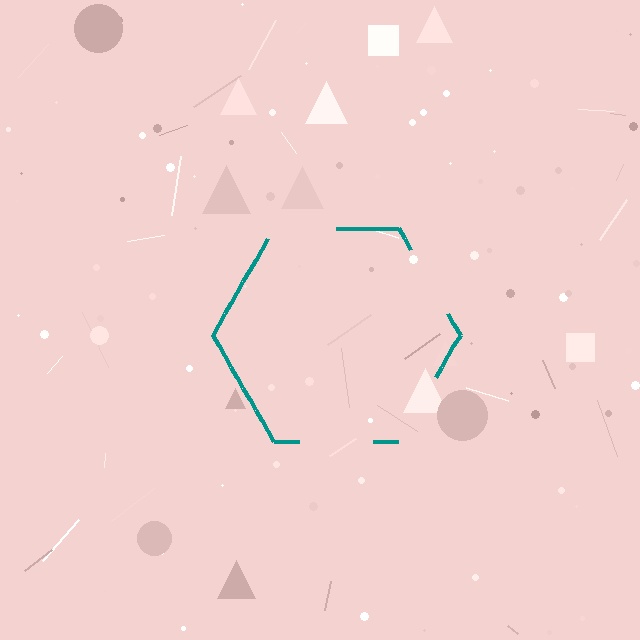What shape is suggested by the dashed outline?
The dashed outline suggests a hexagon.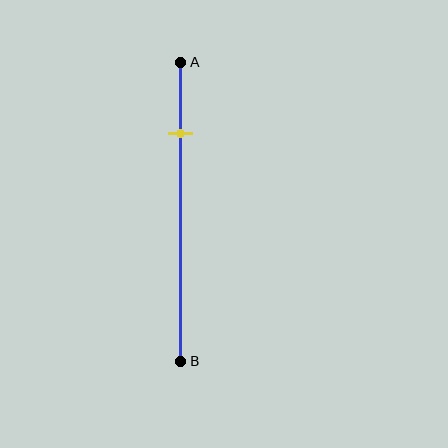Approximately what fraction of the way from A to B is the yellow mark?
The yellow mark is approximately 25% of the way from A to B.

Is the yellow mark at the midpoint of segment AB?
No, the mark is at about 25% from A, not at the 50% midpoint.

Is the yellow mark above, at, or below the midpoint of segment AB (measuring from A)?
The yellow mark is above the midpoint of segment AB.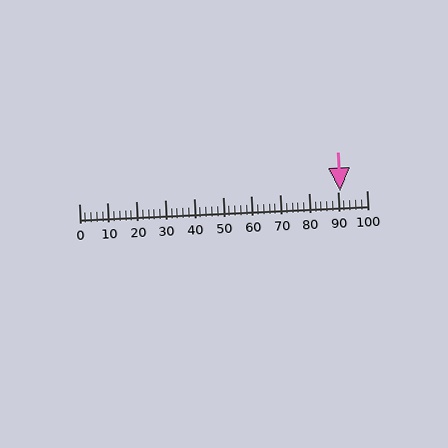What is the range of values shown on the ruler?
The ruler shows values from 0 to 100.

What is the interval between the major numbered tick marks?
The major tick marks are spaced 10 units apart.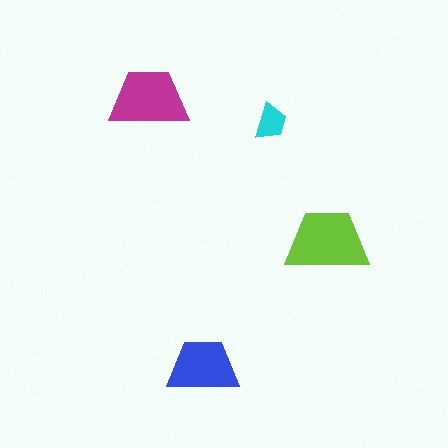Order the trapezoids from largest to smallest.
the lime one, the magenta one, the blue one, the cyan one.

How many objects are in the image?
There are 4 objects in the image.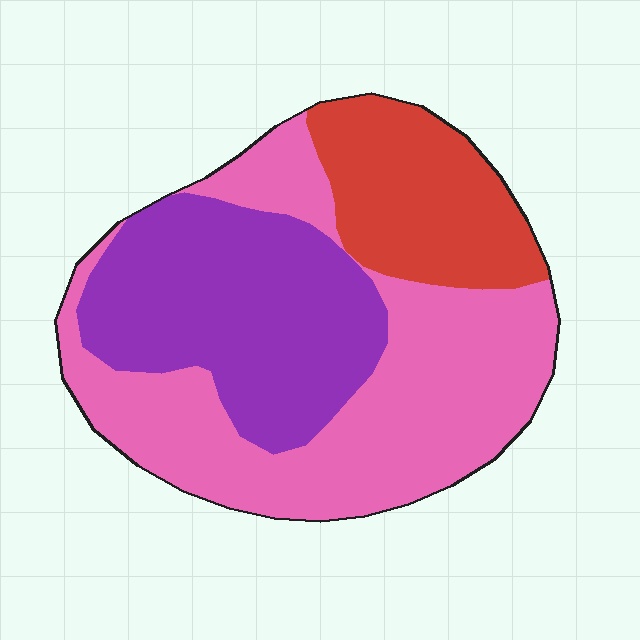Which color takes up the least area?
Red, at roughly 20%.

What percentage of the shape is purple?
Purple covers roughly 35% of the shape.